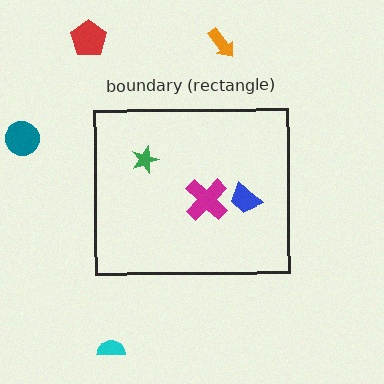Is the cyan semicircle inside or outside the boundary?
Outside.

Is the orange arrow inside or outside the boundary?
Outside.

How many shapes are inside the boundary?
3 inside, 4 outside.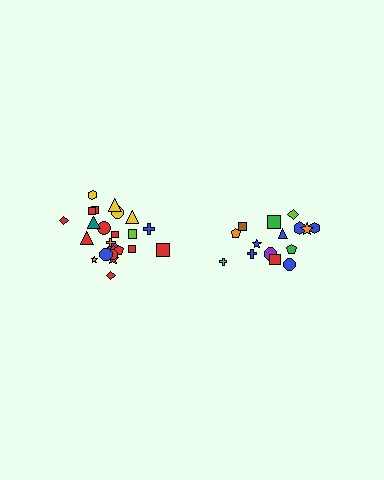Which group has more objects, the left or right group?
The left group.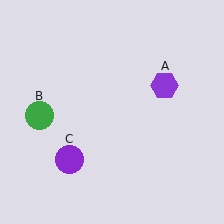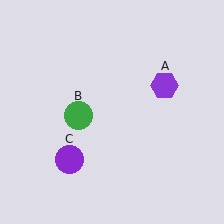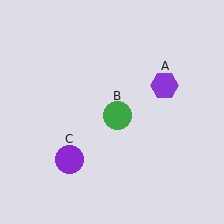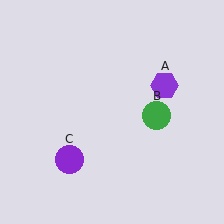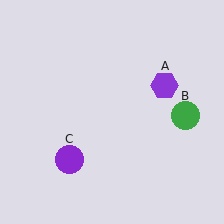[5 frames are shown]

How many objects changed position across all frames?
1 object changed position: green circle (object B).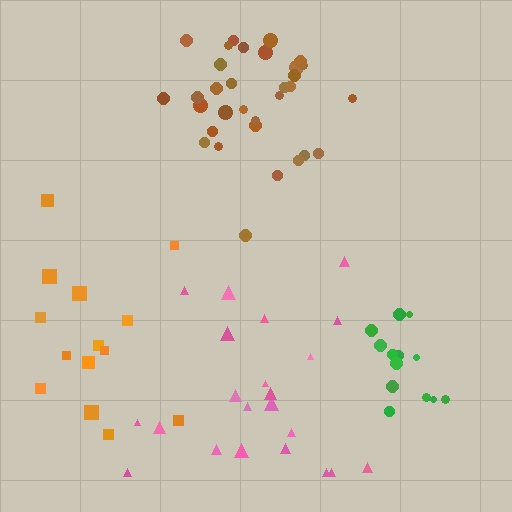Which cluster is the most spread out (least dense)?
Orange.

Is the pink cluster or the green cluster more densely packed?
Green.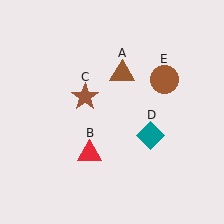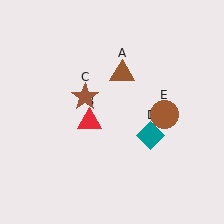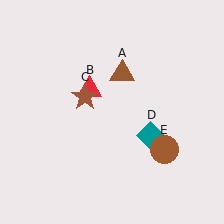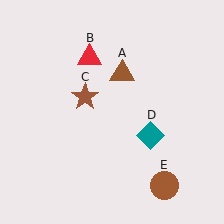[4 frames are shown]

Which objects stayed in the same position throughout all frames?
Brown triangle (object A) and brown star (object C) and teal diamond (object D) remained stationary.